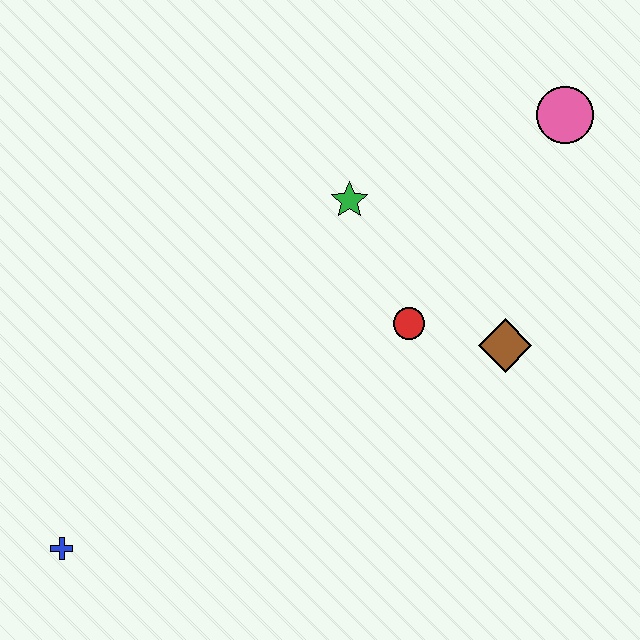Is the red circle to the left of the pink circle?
Yes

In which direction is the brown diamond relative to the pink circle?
The brown diamond is below the pink circle.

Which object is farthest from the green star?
The blue cross is farthest from the green star.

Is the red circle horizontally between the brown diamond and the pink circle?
No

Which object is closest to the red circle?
The brown diamond is closest to the red circle.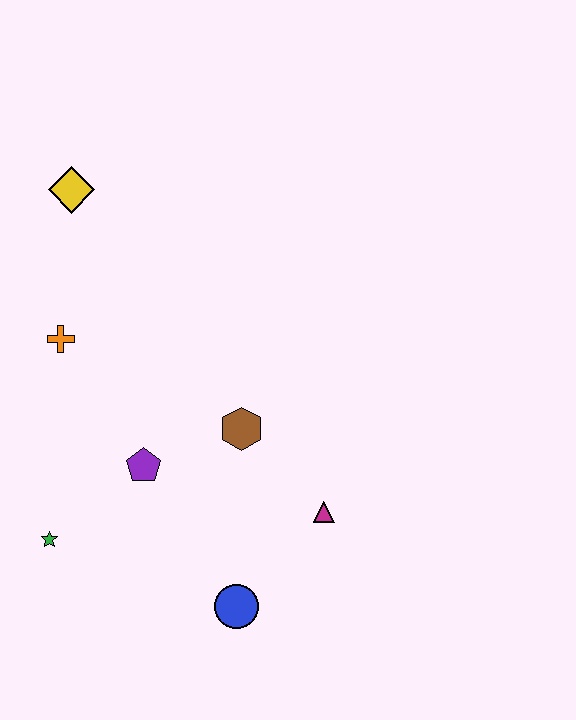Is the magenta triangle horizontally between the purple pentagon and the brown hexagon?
No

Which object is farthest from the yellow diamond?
The blue circle is farthest from the yellow diamond.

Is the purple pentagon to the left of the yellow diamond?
No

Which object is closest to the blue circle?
The magenta triangle is closest to the blue circle.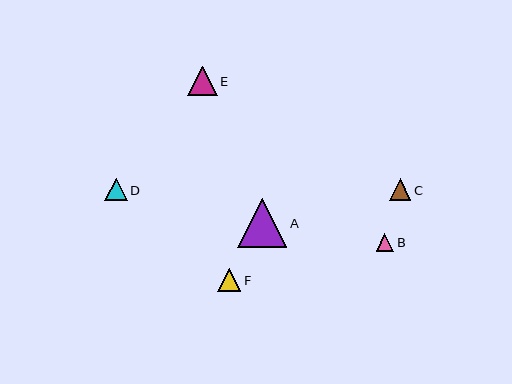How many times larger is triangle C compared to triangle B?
Triangle C is approximately 1.2 times the size of triangle B.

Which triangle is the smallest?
Triangle B is the smallest with a size of approximately 17 pixels.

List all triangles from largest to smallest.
From largest to smallest: A, E, F, D, C, B.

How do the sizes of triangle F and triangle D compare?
Triangle F and triangle D are approximately the same size.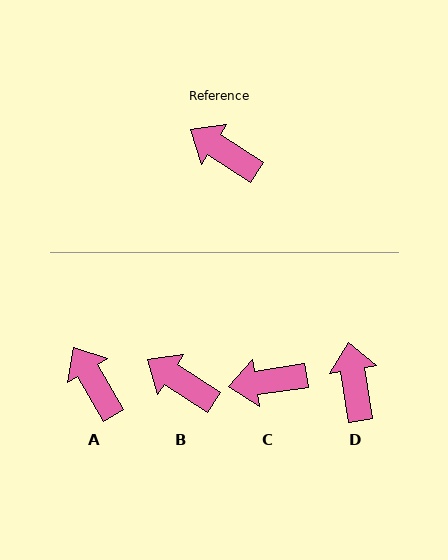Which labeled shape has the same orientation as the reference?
B.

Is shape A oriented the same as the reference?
No, it is off by about 27 degrees.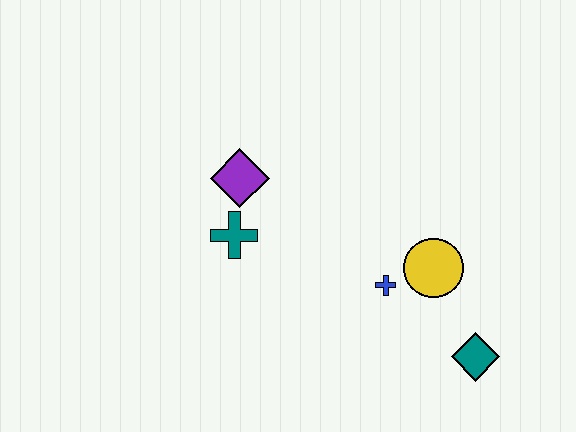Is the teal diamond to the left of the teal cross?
No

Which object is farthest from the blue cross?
The purple diamond is farthest from the blue cross.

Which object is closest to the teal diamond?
The yellow circle is closest to the teal diamond.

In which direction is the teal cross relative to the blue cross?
The teal cross is to the left of the blue cross.